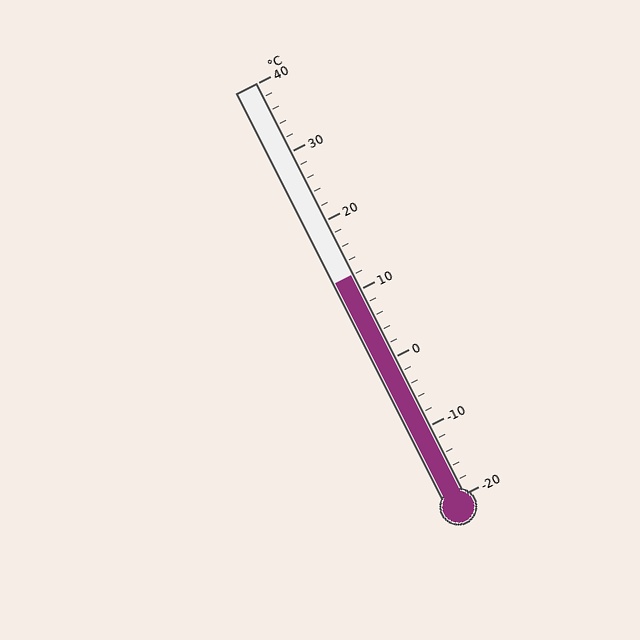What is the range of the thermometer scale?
The thermometer scale ranges from -20°C to 40°C.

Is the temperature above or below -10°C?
The temperature is above -10°C.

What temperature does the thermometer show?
The thermometer shows approximately 12°C.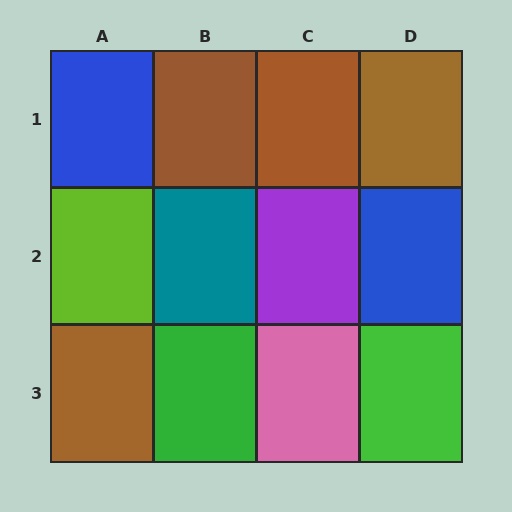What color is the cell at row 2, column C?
Purple.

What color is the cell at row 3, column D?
Green.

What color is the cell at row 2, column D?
Blue.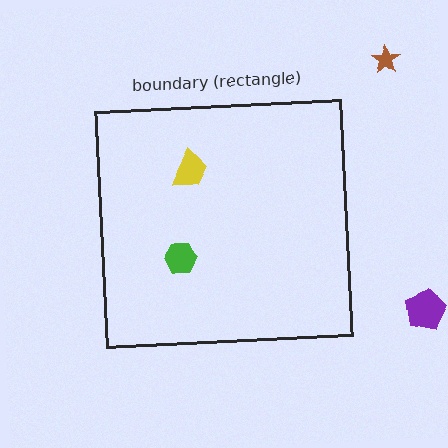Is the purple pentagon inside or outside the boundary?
Outside.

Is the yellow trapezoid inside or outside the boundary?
Inside.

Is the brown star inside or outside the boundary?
Outside.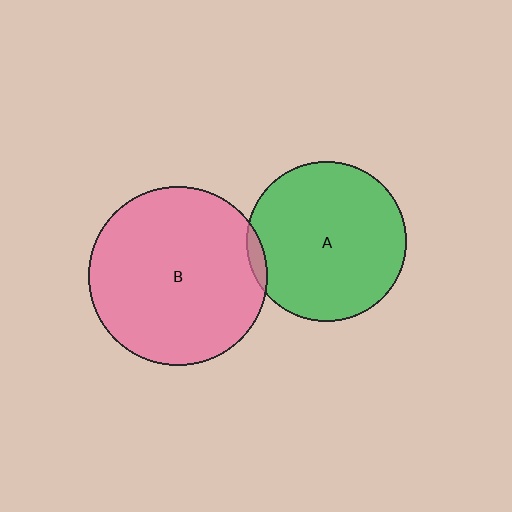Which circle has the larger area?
Circle B (pink).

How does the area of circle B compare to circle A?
Approximately 1.2 times.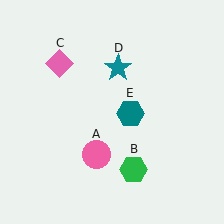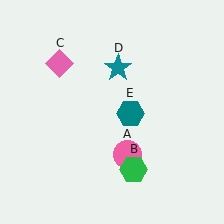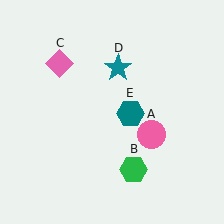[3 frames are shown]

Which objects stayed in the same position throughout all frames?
Green hexagon (object B) and pink diamond (object C) and teal star (object D) and teal hexagon (object E) remained stationary.